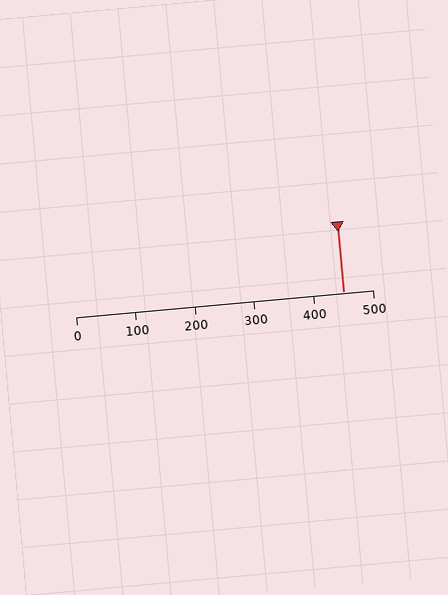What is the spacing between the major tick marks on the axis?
The major ticks are spaced 100 apart.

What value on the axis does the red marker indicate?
The marker indicates approximately 450.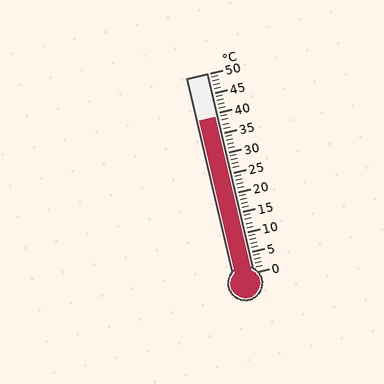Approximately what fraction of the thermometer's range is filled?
The thermometer is filled to approximately 80% of its range.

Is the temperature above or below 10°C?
The temperature is above 10°C.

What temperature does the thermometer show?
The thermometer shows approximately 39°C.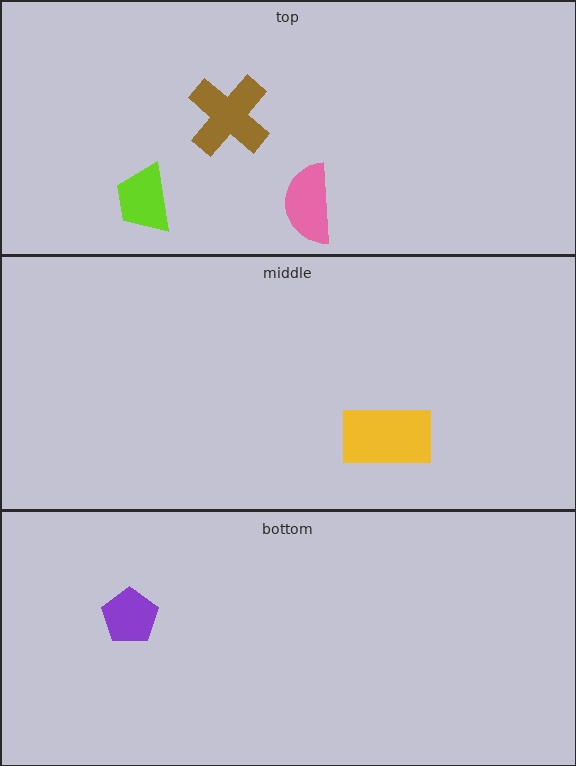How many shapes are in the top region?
3.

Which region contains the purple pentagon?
The bottom region.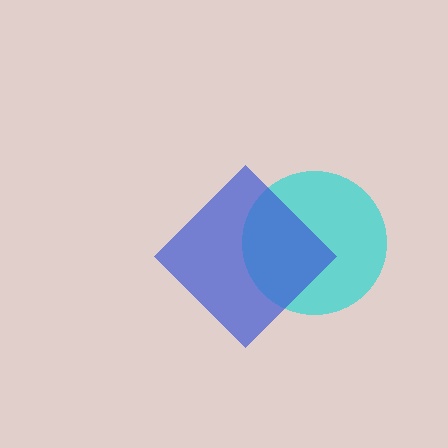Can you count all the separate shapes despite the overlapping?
Yes, there are 2 separate shapes.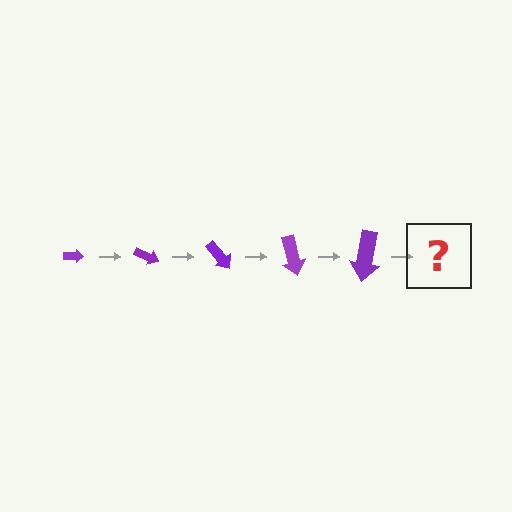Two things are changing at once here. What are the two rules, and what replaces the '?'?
The two rules are that the arrow grows larger each step and it rotates 25 degrees each step. The '?' should be an arrow, larger than the previous one and rotated 125 degrees from the start.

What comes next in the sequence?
The next element should be an arrow, larger than the previous one and rotated 125 degrees from the start.